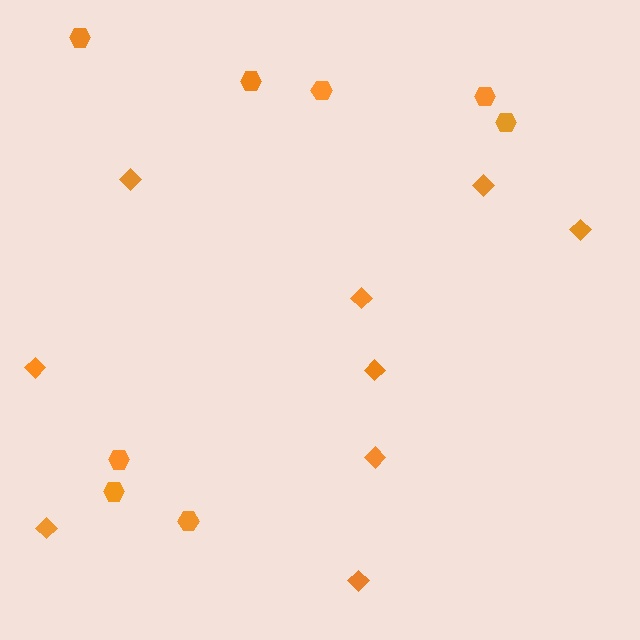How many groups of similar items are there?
There are 2 groups: one group of hexagons (8) and one group of diamonds (9).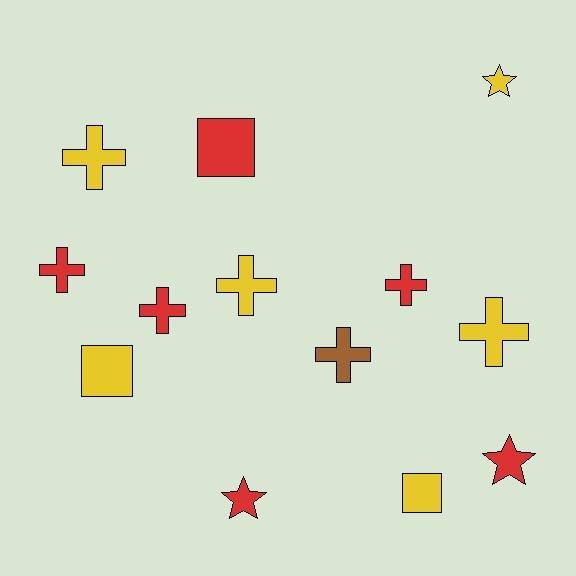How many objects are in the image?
There are 13 objects.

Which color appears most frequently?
Red, with 6 objects.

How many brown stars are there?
There are no brown stars.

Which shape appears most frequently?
Cross, with 7 objects.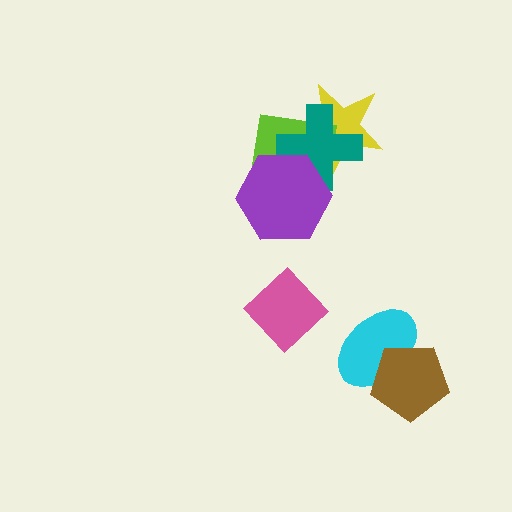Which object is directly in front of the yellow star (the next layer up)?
The lime square is directly in front of the yellow star.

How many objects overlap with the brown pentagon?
1 object overlaps with the brown pentagon.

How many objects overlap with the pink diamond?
0 objects overlap with the pink diamond.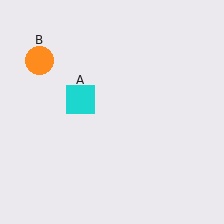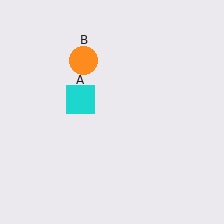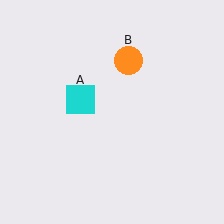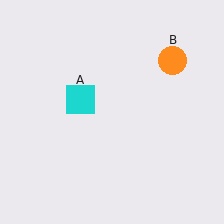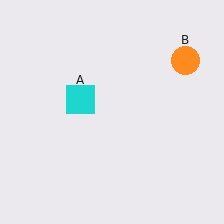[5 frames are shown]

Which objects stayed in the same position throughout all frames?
Cyan square (object A) remained stationary.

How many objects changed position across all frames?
1 object changed position: orange circle (object B).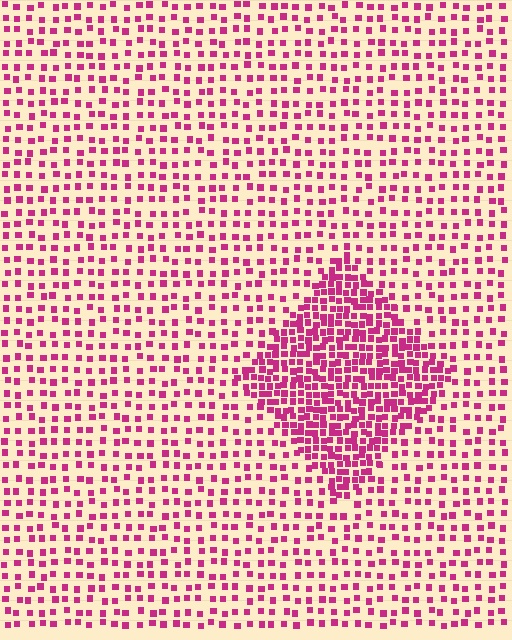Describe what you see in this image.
The image contains small magenta elements arranged at two different densities. A diamond-shaped region is visible where the elements are more densely packed than the surrounding area.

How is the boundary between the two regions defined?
The boundary is defined by a change in element density (approximately 2.4x ratio). All elements are the same color, size, and shape.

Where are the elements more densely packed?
The elements are more densely packed inside the diamond boundary.